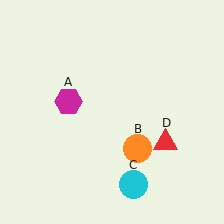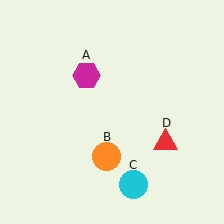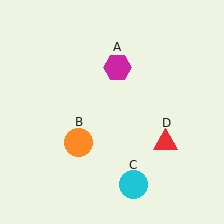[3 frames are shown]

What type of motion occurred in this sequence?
The magenta hexagon (object A), orange circle (object B) rotated clockwise around the center of the scene.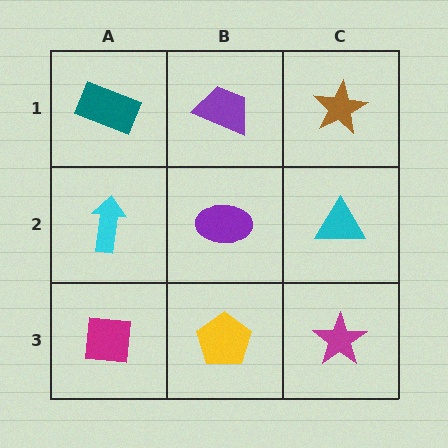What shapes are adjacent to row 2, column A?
A teal rectangle (row 1, column A), a magenta square (row 3, column A), a purple ellipse (row 2, column B).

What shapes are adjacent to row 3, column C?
A cyan triangle (row 2, column C), a yellow pentagon (row 3, column B).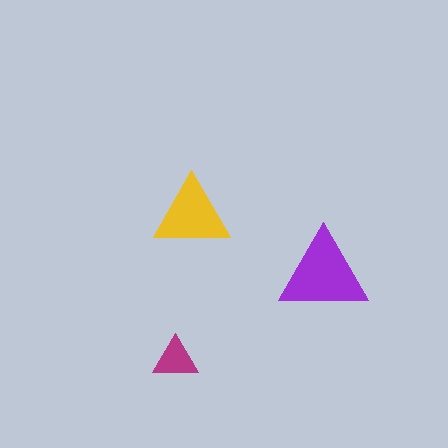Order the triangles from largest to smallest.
the purple one, the yellow one, the magenta one.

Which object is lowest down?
The magenta triangle is bottommost.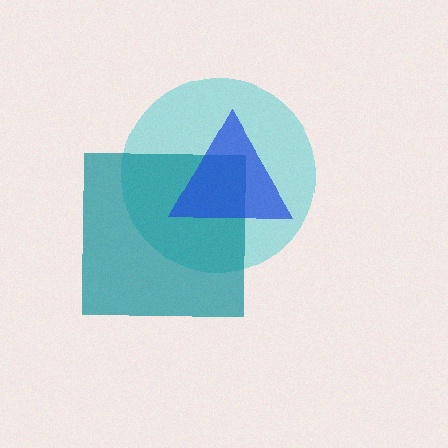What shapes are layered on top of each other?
The layered shapes are: a cyan circle, a teal square, a blue triangle.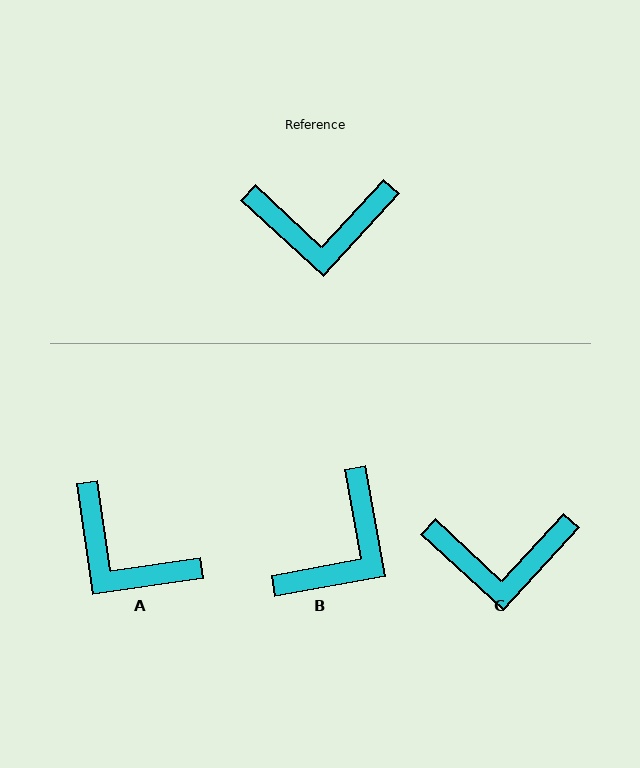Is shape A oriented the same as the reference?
No, it is off by about 39 degrees.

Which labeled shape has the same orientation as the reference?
C.